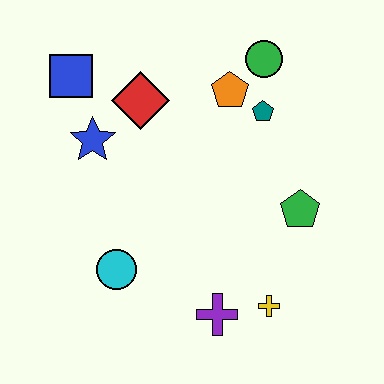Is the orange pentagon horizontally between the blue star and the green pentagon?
Yes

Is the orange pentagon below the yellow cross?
No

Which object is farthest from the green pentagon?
The blue square is farthest from the green pentagon.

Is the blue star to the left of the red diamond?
Yes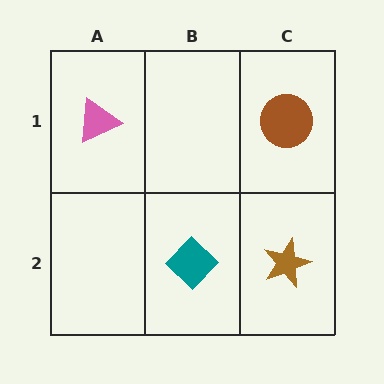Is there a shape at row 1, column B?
No, that cell is empty.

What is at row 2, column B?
A teal diamond.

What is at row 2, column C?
A brown star.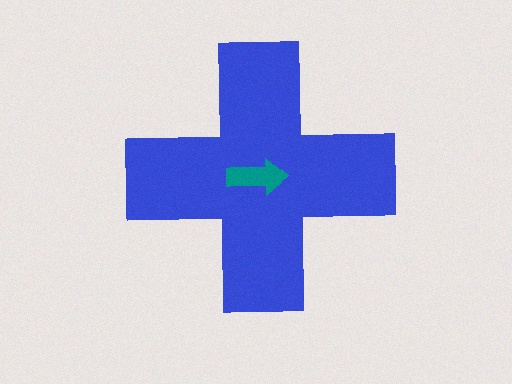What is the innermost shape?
The teal arrow.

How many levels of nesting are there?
2.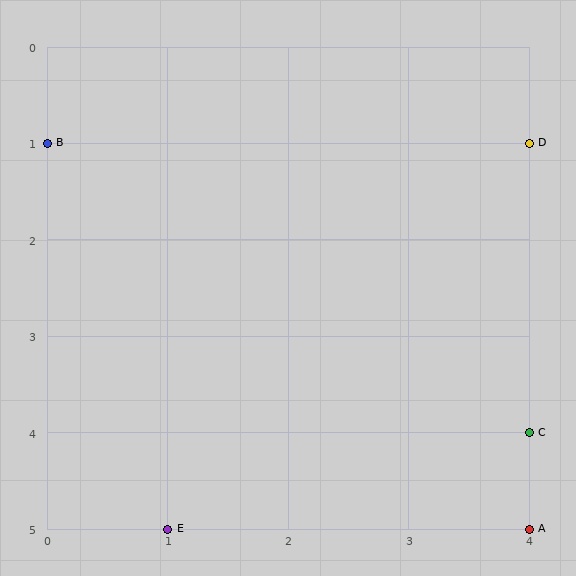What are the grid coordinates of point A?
Point A is at grid coordinates (4, 5).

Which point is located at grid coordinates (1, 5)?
Point E is at (1, 5).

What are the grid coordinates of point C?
Point C is at grid coordinates (4, 4).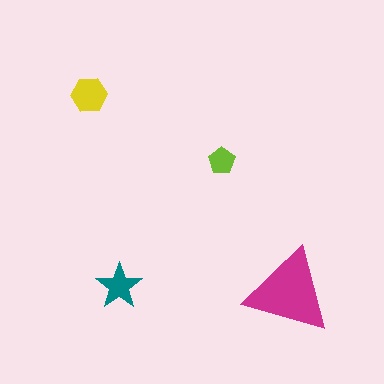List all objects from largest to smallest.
The magenta triangle, the yellow hexagon, the teal star, the lime pentagon.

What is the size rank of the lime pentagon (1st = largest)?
4th.